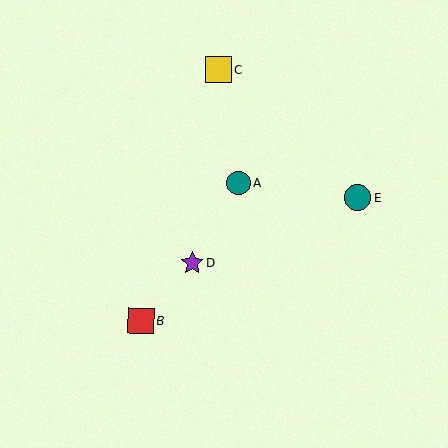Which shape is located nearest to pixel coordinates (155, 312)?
The red square (labeled B) at (141, 321) is nearest to that location.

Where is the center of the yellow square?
The center of the yellow square is at (218, 70).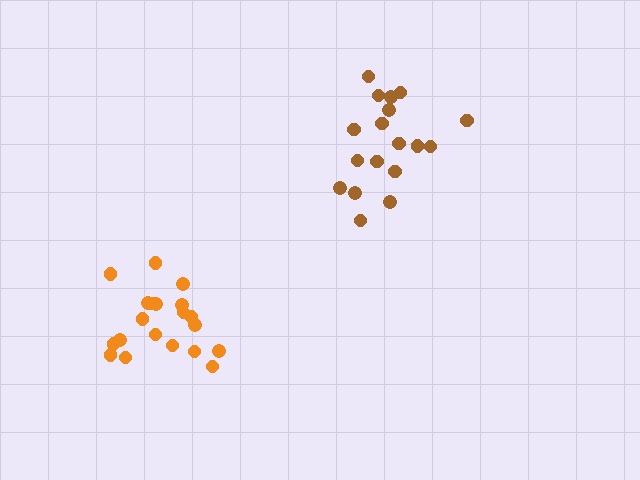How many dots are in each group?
Group 1: 18 dots, Group 2: 20 dots (38 total).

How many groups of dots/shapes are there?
There are 2 groups.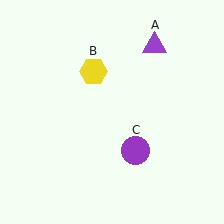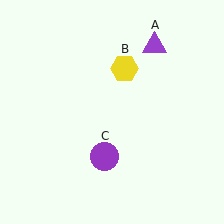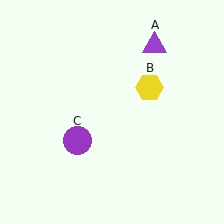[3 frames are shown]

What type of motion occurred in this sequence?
The yellow hexagon (object B), purple circle (object C) rotated clockwise around the center of the scene.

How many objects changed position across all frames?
2 objects changed position: yellow hexagon (object B), purple circle (object C).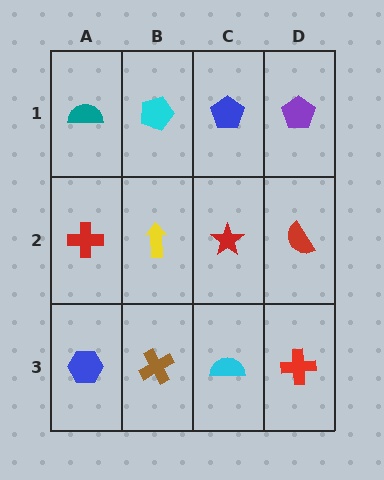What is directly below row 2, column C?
A cyan semicircle.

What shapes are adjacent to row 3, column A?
A red cross (row 2, column A), a brown cross (row 3, column B).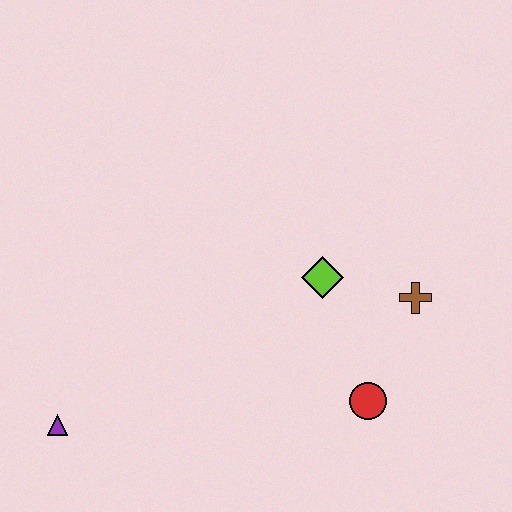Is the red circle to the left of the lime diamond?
No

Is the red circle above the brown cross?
No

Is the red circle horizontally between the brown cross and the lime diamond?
Yes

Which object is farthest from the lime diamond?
The purple triangle is farthest from the lime diamond.